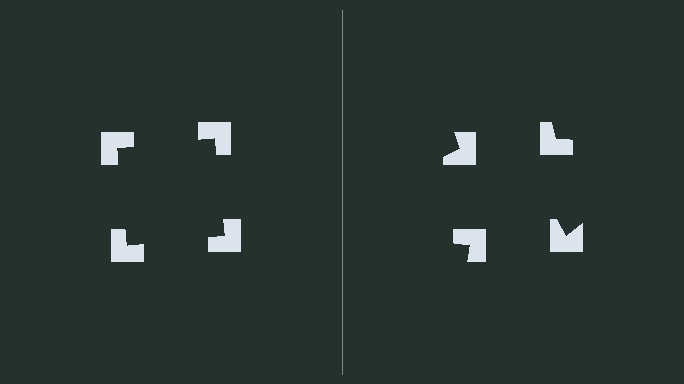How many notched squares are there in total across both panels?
8 — 4 on each side.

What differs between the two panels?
The notched squares are positioned identically on both sides; only the wedge orientations differ. On the left they align to a square; on the right they are misaligned.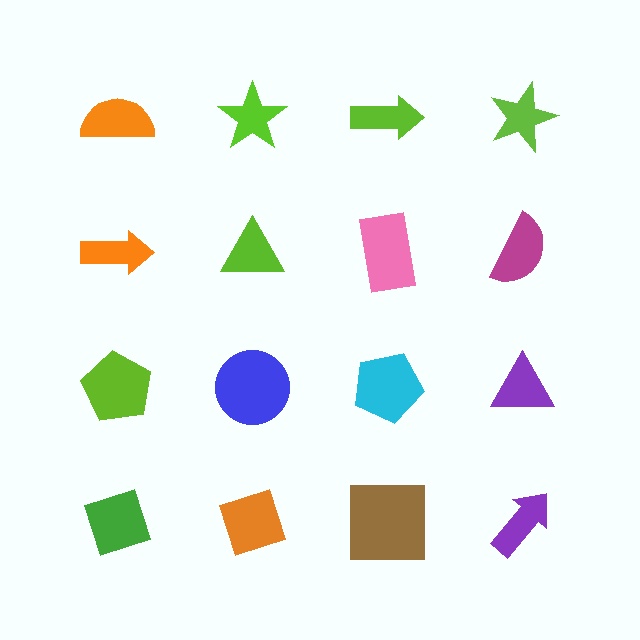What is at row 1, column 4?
A lime star.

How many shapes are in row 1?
4 shapes.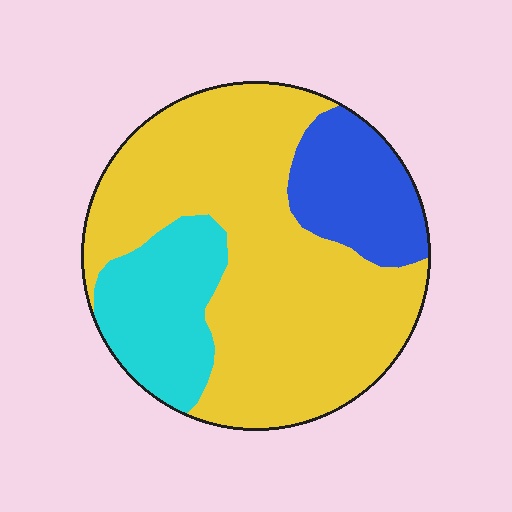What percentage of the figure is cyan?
Cyan takes up about one fifth (1/5) of the figure.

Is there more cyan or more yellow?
Yellow.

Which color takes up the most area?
Yellow, at roughly 65%.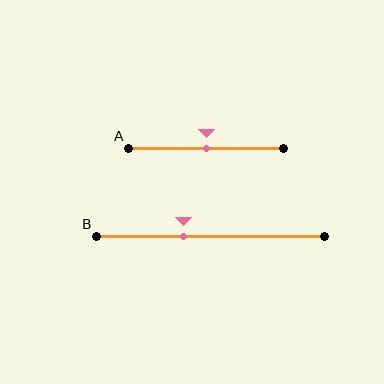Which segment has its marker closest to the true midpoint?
Segment A has its marker closest to the true midpoint.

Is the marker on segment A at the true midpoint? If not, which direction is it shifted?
Yes, the marker on segment A is at the true midpoint.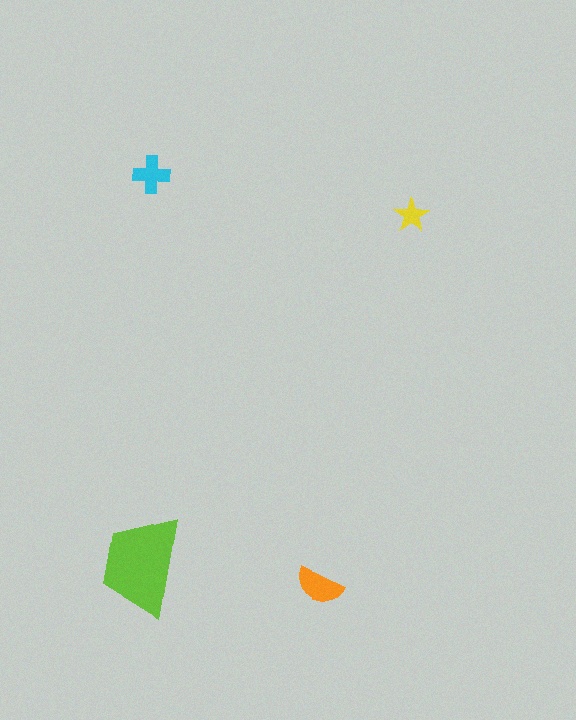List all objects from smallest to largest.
The yellow star, the cyan cross, the orange semicircle, the lime trapezoid.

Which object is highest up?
The cyan cross is topmost.